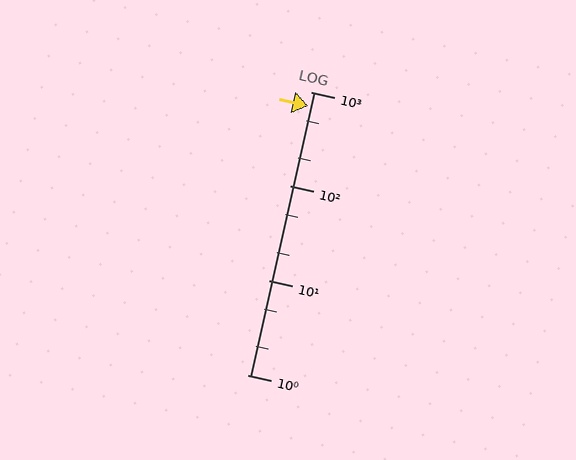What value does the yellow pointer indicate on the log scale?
The pointer indicates approximately 710.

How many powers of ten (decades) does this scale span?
The scale spans 3 decades, from 1 to 1000.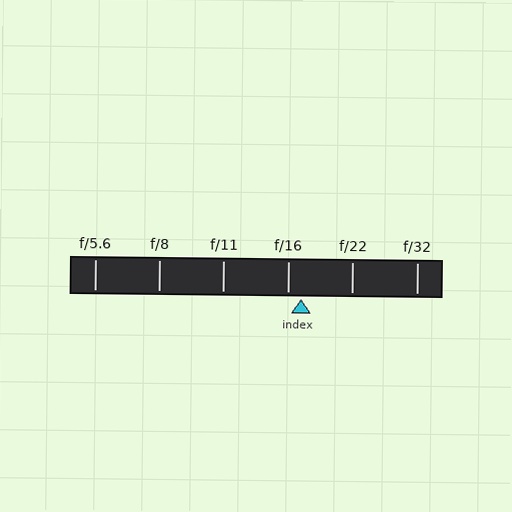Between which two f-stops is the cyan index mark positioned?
The index mark is between f/16 and f/22.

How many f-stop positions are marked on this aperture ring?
There are 6 f-stop positions marked.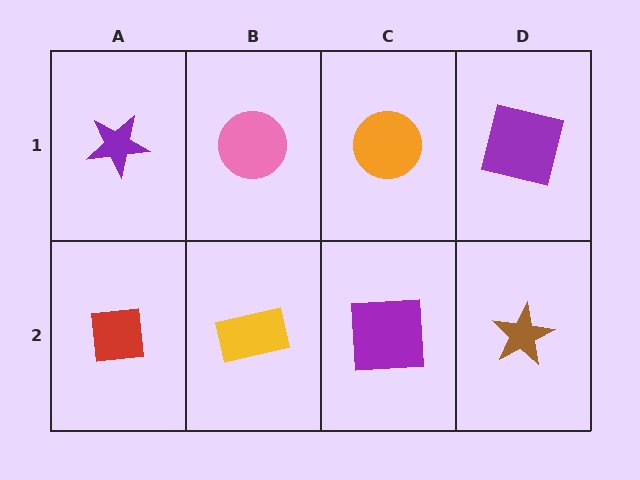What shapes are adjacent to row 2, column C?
An orange circle (row 1, column C), a yellow rectangle (row 2, column B), a brown star (row 2, column D).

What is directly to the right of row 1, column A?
A pink circle.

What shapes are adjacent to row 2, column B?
A pink circle (row 1, column B), a red square (row 2, column A), a purple square (row 2, column C).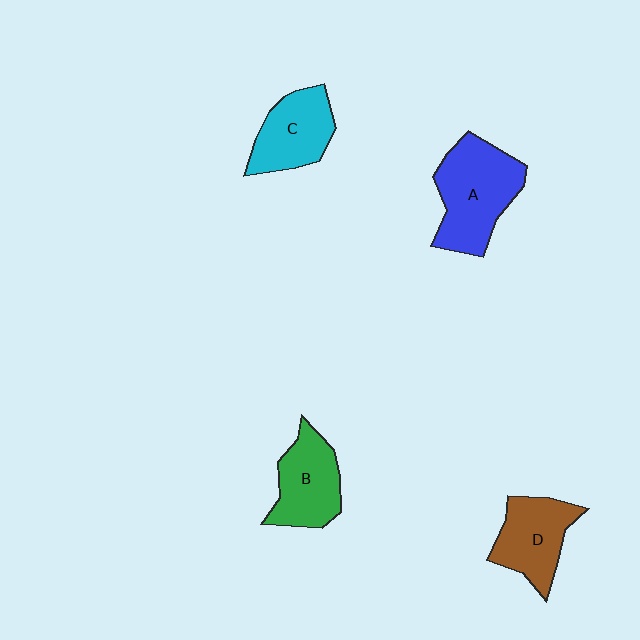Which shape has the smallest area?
Shape C (cyan).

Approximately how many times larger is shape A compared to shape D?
Approximately 1.4 times.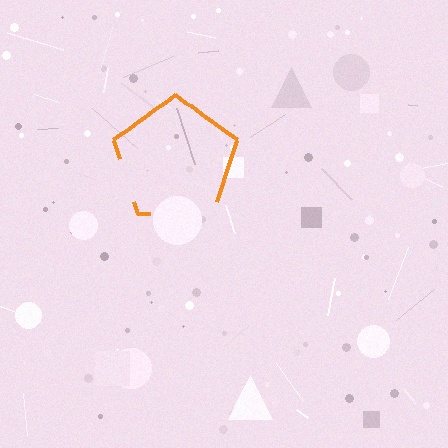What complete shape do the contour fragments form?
The contour fragments form a pentagon.